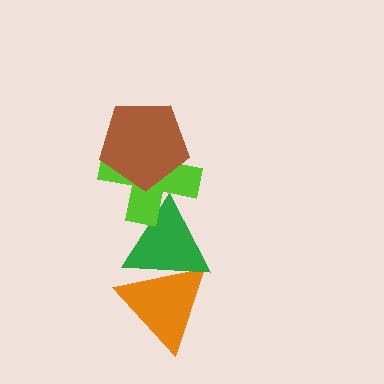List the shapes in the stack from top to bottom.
From top to bottom: the brown pentagon, the lime cross, the green triangle, the orange triangle.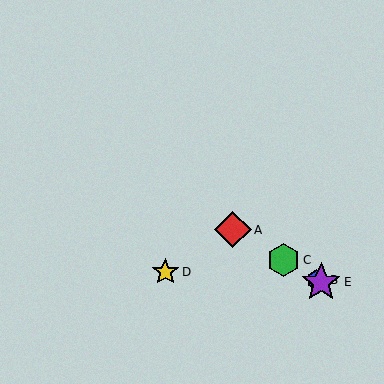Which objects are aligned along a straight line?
Objects A, B, C, E are aligned along a straight line.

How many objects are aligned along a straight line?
4 objects (A, B, C, E) are aligned along a straight line.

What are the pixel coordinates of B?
Object B is at (317, 280).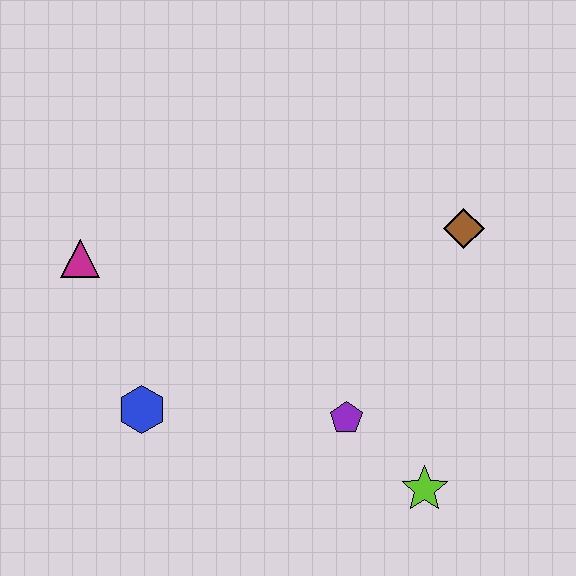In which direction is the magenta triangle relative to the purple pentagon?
The magenta triangle is to the left of the purple pentagon.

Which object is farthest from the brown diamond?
The magenta triangle is farthest from the brown diamond.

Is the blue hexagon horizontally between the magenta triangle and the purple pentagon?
Yes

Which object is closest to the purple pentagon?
The lime star is closest to the purple pentagon.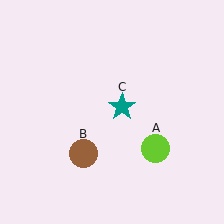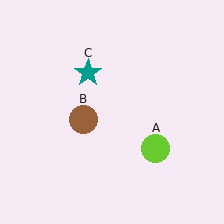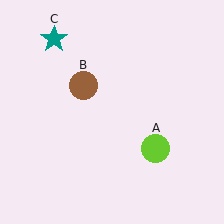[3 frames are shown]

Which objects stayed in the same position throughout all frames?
Lime circle (object A) remained stationary.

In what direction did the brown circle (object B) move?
The brown circle (object B) moved up.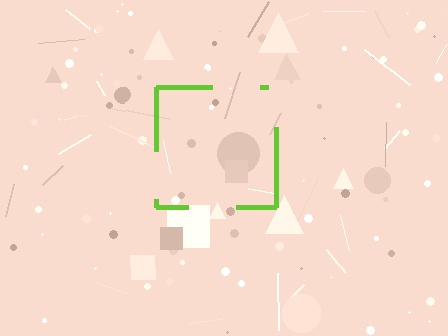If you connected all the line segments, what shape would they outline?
They would outline a square.